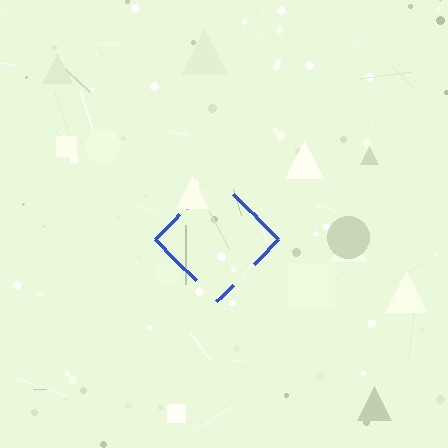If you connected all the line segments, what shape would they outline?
They would outline a diamond.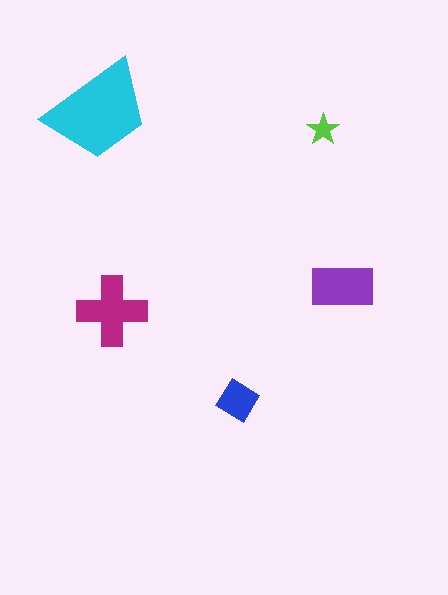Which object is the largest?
The cyan trapezoid.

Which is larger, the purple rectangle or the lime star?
The purple rectangle.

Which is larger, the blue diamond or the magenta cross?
The magenta cross.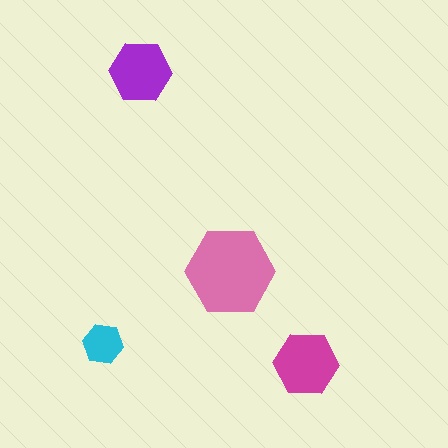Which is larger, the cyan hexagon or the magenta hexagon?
The magenta one.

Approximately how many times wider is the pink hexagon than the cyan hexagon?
About 2 times wider.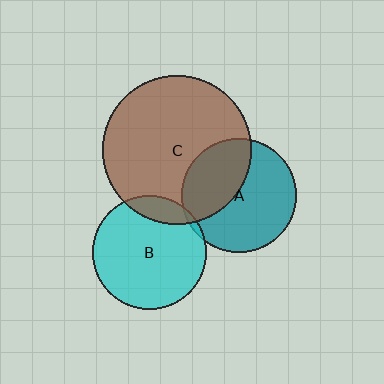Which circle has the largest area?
Circle C (brown).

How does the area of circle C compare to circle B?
Approximately 1.7 times.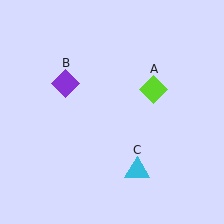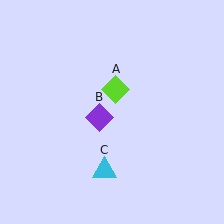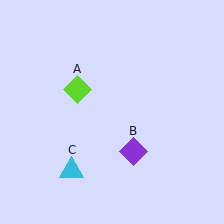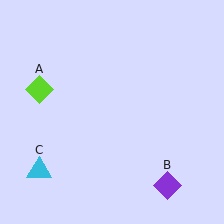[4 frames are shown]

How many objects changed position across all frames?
3 objects changed position: lime diamond (object A), purple diamond (object B), cyan triangle (object C).